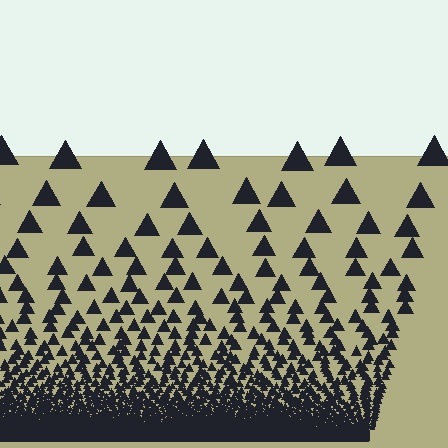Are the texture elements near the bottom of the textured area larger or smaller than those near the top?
Smaller. The gradient is inverted — elements near the bottom are smaller and denser.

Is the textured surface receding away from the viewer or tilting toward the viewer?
The surface appears to tilt toward the viewer. Texture elements get larger and sparser toward the top.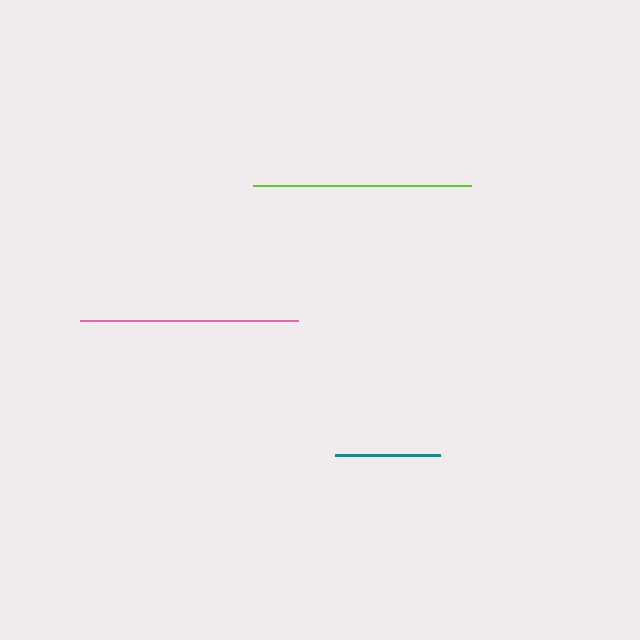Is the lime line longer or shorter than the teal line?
The lime line is longer than the teal line.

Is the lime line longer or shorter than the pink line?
The pink line is longer than the lime line.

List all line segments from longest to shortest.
From longest to shortest: pink, lime, teal.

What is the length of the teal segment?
The teal segment is approximately 106 pixels long.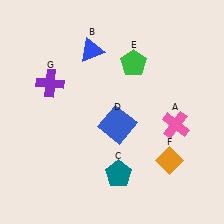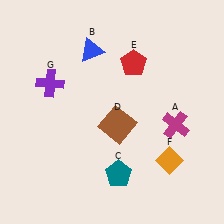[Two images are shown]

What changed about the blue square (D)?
In Image 1, D is blue. In Image 2, it changed to brown.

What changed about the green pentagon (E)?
In Image 1, E is green. In Image 2, it changed to red.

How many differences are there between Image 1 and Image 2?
There are 3 differences between the two images.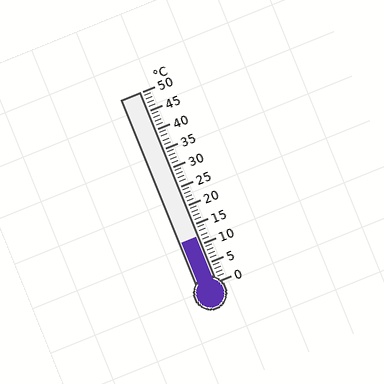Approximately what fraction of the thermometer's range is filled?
The thermometer is filled to approximately 25% of its range.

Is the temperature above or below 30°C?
The temperature is below 30°C.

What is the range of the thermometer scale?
The thermometer scale ranges from 0°C to 50°C.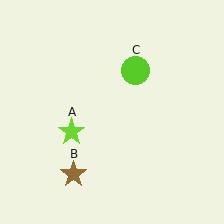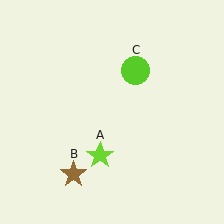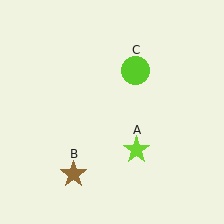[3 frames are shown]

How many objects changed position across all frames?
1 object changed position: lime star (object A).